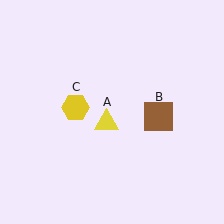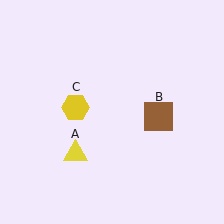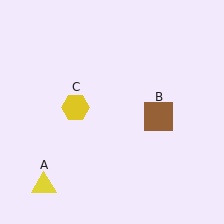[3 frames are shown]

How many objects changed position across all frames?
1 object changed position: yellow triangle (object A).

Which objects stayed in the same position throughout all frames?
Brown square (object B) and yellow hexagon (object C) remained stationary.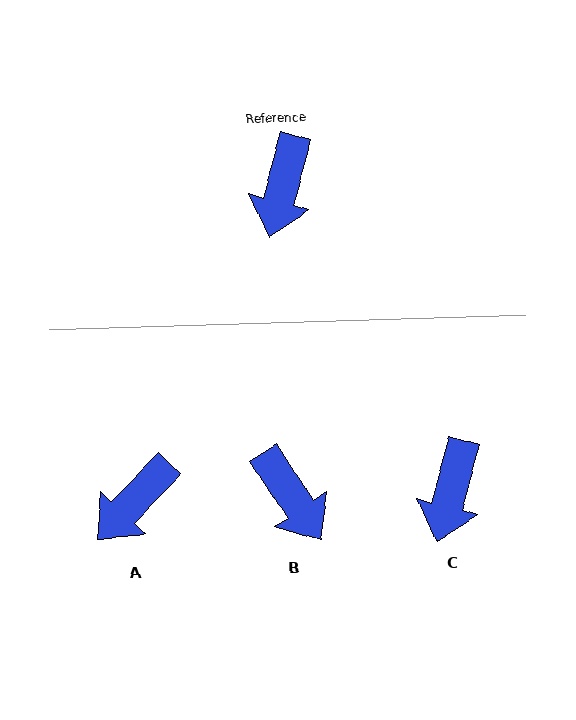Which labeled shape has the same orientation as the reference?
C.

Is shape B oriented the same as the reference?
No, it is off by about 49 degrees.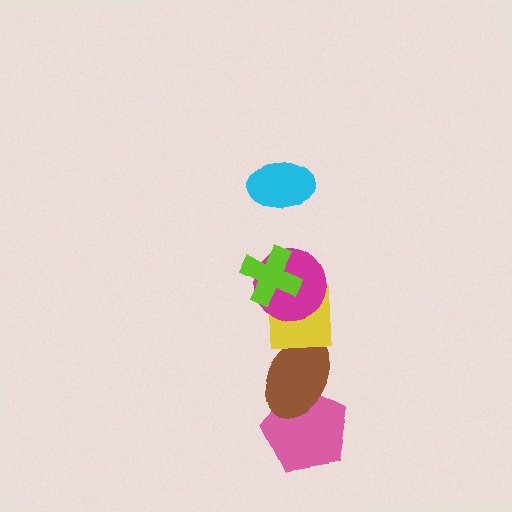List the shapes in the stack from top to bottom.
From top to bottom: the cyan ellipse, the lime cross, the magenta circle, the yellow square, the brown ellipse, the pink pentagon.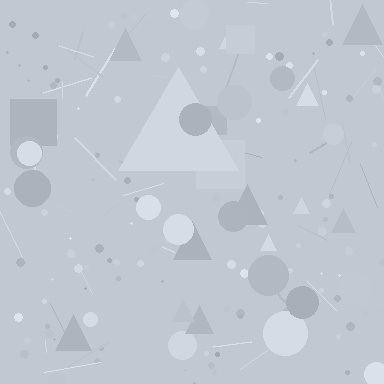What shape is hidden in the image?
A triangle is hidden in the image.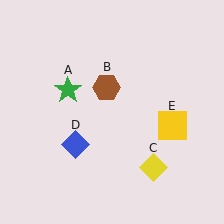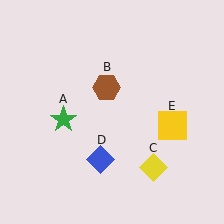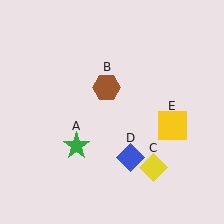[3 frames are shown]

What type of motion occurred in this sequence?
The green star (object A), blue diamond (object D) rotated counterclockwise around the center of the scene.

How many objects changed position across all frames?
2 objects changed position: green star (object A), blue diamond (object D).